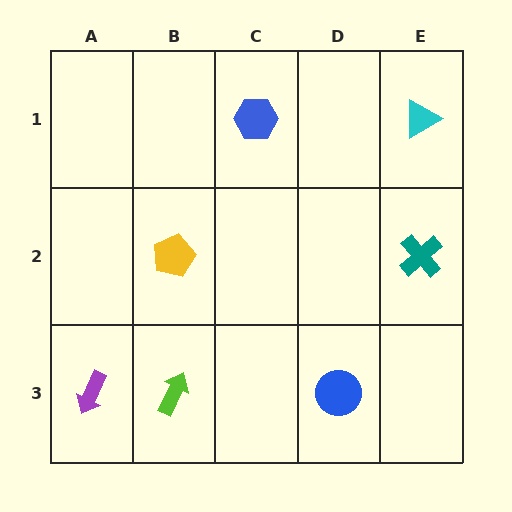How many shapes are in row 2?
2 shapes.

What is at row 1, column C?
A blue hexagon.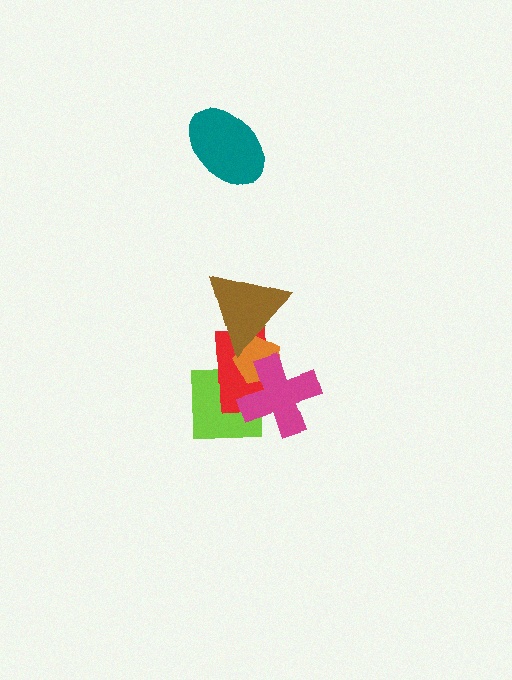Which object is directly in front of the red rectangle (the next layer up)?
The orange pentagon is directly in front of the red rectangle.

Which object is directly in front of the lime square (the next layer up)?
The red rectangle is directly in front of the lime square.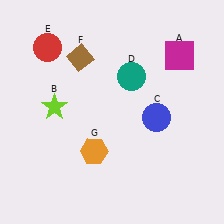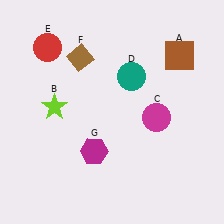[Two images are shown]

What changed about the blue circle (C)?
In Image 1, C is blue. In Image 2, it changed to magenta.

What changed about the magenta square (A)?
In Image 1, A is magenta. In Image 2, it changed to brown.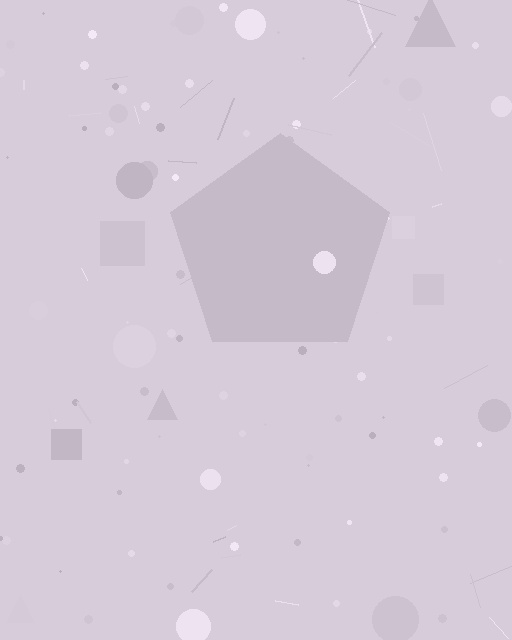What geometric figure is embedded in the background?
A pentagon is embedded in the background.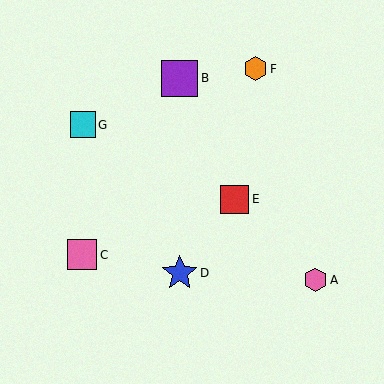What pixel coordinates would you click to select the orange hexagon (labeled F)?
Click at (255, 69) to select the orange hexagon F.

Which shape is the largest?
The purple square (labeled B) is the largest.